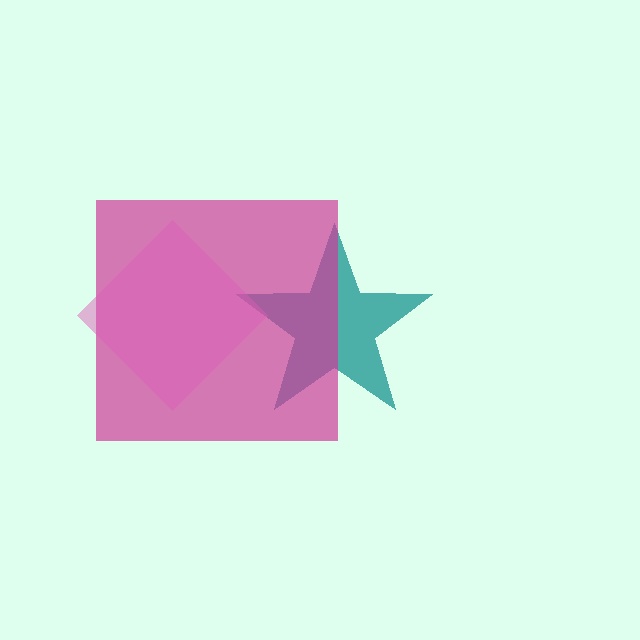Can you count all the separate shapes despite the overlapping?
Yes, there are 3 separate shapes.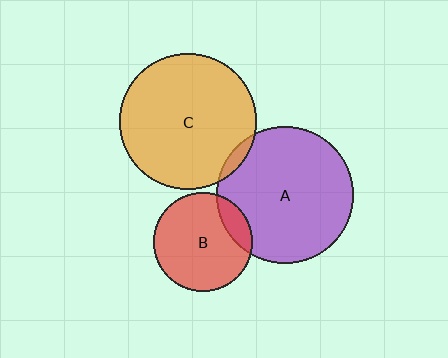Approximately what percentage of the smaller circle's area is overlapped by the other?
Approximately 15%.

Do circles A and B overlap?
Yes.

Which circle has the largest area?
Circle A (purple).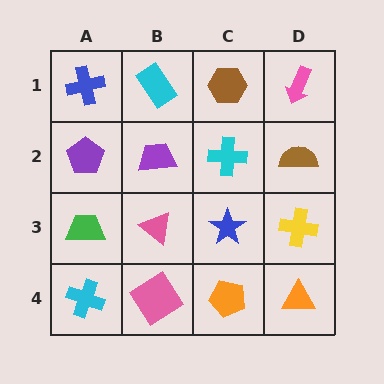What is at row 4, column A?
A cyan cross.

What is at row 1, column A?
A blue cross.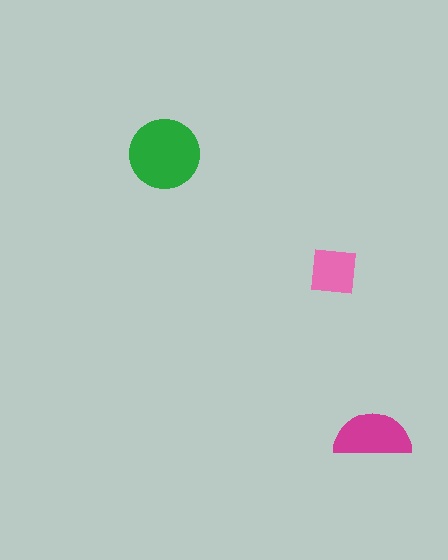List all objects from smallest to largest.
The pink square, the magenta semicircle, the green circle.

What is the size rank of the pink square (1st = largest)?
3rd.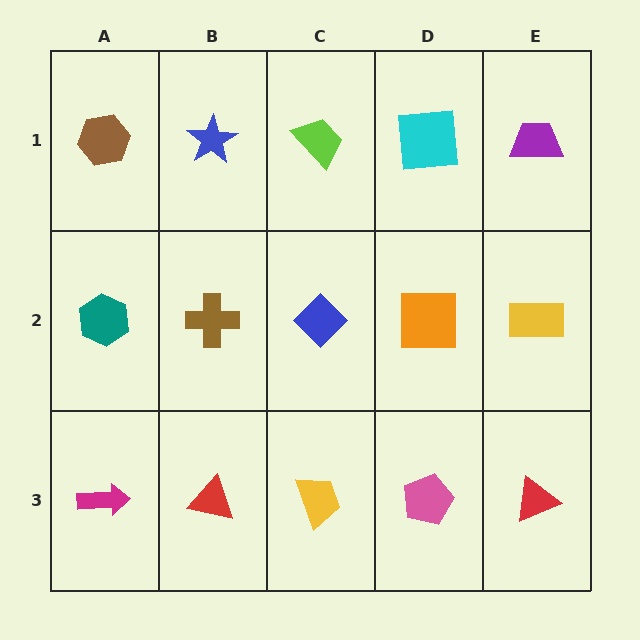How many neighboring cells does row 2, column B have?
4.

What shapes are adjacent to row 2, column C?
A lime trapezoid (row 1, column C), a yellow trapezoid (row 3, column C), a brown cross (row 2, column B), an orange square (row 2, column D).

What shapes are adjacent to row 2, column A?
A brown hexagon (row 1, column A), a magenta arrow (row 3, column A), a brown cross (row 2, column B).